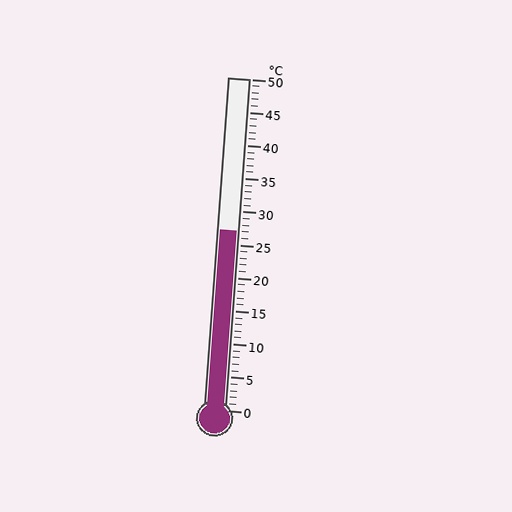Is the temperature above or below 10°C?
The temperature is above 10°C.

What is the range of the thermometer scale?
The thermometer scale ranges from 0°C to 50°C.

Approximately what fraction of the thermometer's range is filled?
The thermometer is filled to approximately 55% of its range.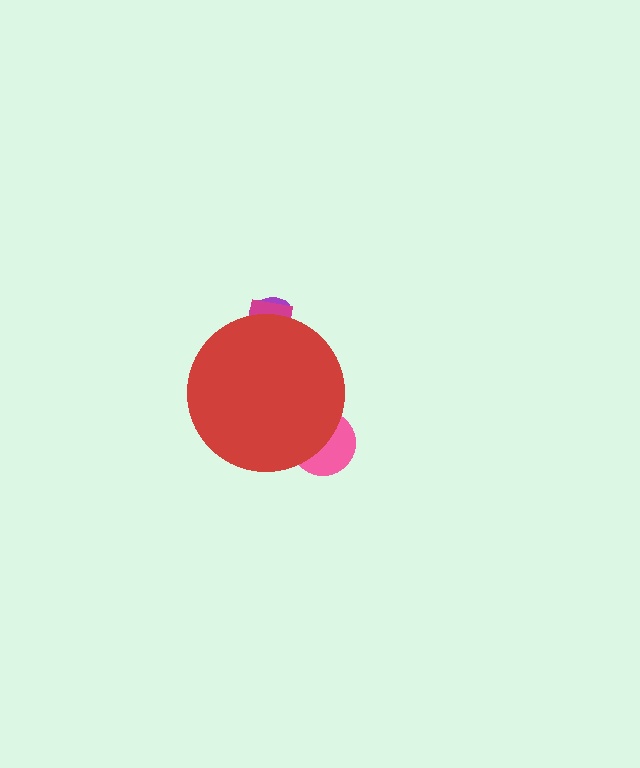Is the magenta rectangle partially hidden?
Yes, the magenta rectangle is partially hidden behind the red circle.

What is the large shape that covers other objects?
A red circle.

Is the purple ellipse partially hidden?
Yes, the purple ellipse is partially hidden behind the red circle.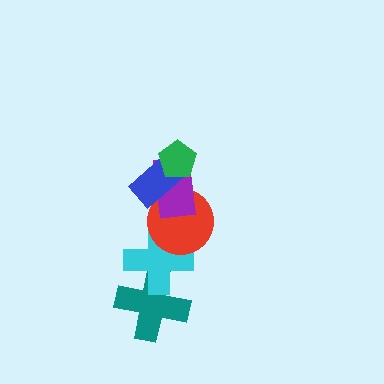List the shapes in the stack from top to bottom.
From top to bottom: the green pentagon, the blue rectangle, the purple rectangle, the red circle, the cyan cross, the teal cross.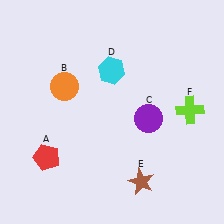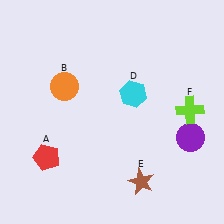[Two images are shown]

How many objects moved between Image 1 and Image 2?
2 objects moved between the two images.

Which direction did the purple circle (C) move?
The purple circle (C) moved right.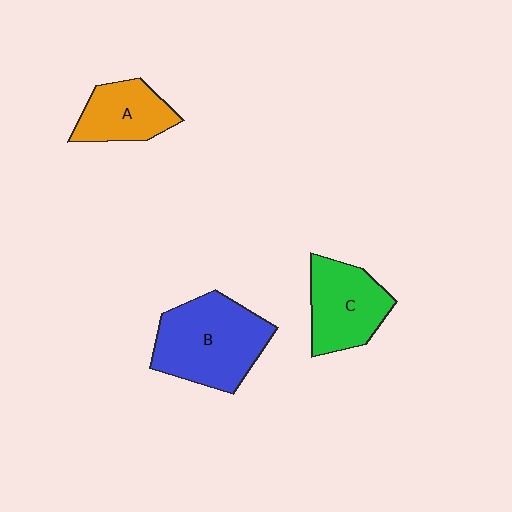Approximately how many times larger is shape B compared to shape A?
Approximately 1.7 times.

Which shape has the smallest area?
Shape A (orange).